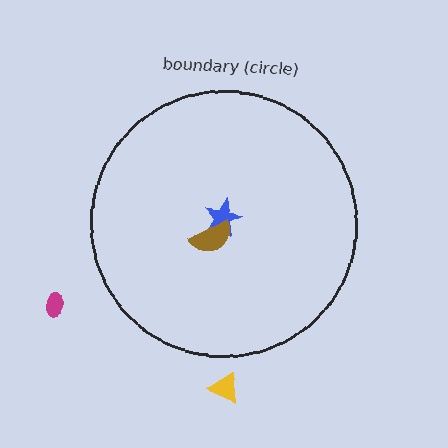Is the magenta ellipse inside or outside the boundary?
Outside.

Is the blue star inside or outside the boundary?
Inside.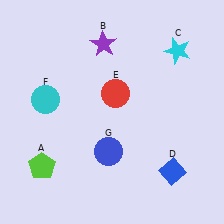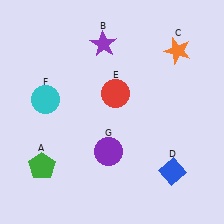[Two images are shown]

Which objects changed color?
A changed from lime to green. C changed from cyan to orange. G changed from blue to purple.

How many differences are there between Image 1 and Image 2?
There are 3 differences between the two images.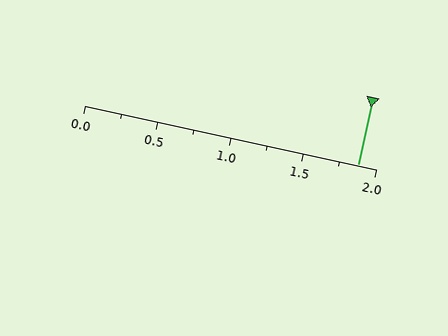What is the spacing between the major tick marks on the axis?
The major ticks are spaced 0.5 apart.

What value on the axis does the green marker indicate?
The marker indicates approximately 1.88.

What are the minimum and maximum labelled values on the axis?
The axis runs from 0.0 to 2.0.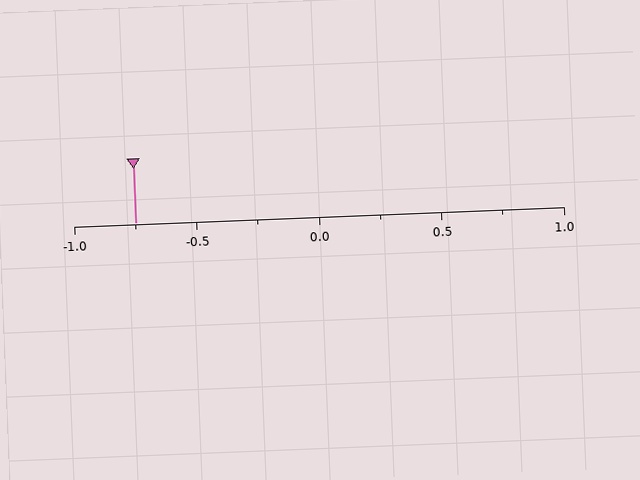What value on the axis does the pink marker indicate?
The marker indicates approximately -0.75.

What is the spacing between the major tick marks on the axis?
The major ticks are spaced 0.5 apart.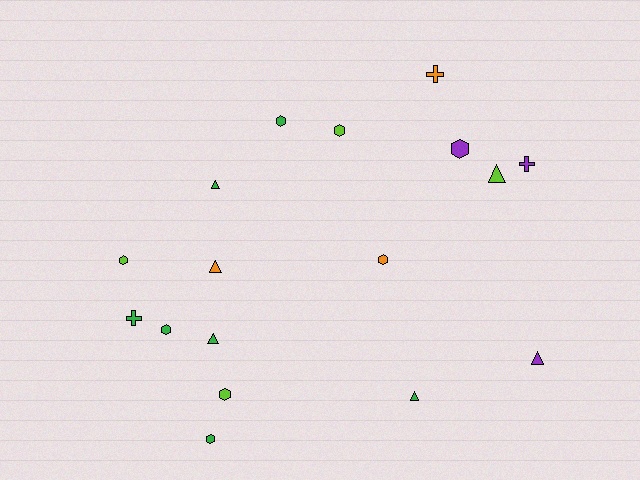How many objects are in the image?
There are 17 objects.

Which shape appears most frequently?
Hexagon, with 8 objects.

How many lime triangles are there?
There is 1 lime triangle.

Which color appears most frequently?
Green, with 7 objects.